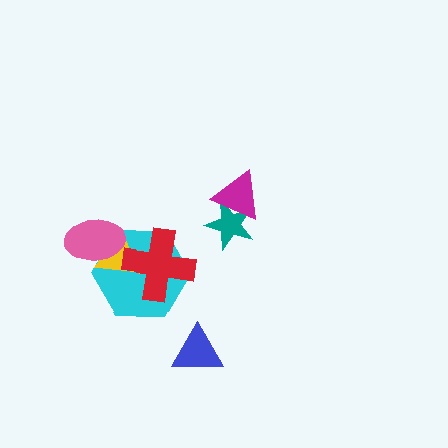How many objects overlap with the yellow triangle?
3 objects overlap with the yellow triangle.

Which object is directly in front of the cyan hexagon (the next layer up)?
The yellow triangle is directly in front of the cyan hexagon.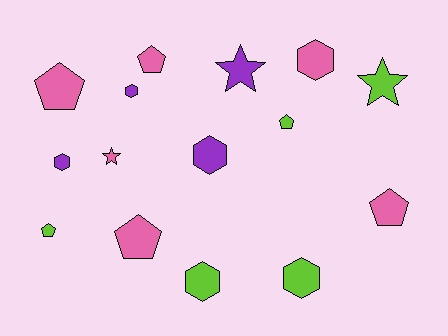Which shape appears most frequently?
Pentagon, with 6 objects.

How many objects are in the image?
There are 15 objects.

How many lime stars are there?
There is 1 lime star.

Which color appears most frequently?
Pink, with 6 objects.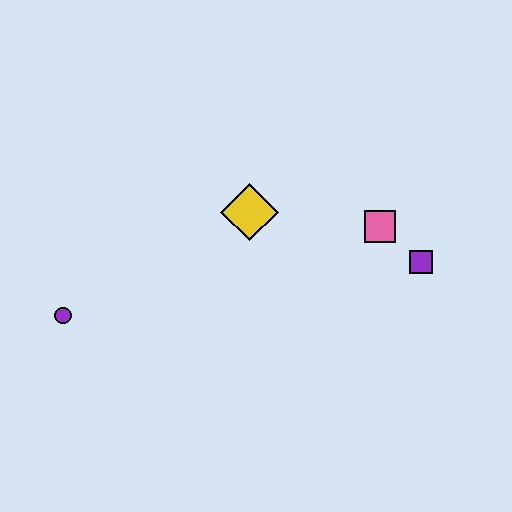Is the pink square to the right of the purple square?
No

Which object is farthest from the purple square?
The purple circle is farthest from the purple square.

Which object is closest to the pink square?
The purple square is closest to the pink square.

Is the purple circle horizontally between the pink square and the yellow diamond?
No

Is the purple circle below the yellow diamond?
Yes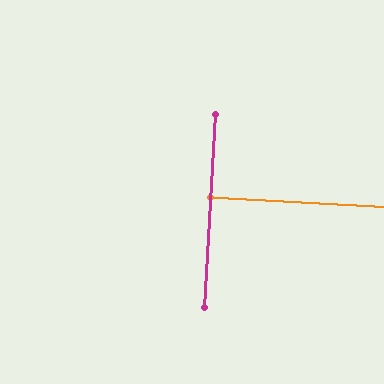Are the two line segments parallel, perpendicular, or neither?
Perpendicular — they meet at approximately 90°.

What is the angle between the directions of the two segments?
Approximately 90 degrees.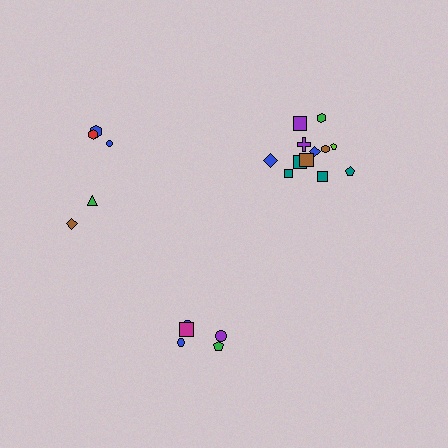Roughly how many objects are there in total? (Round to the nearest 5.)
Roughly 20 objects in total.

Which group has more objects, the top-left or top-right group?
The top-right group.